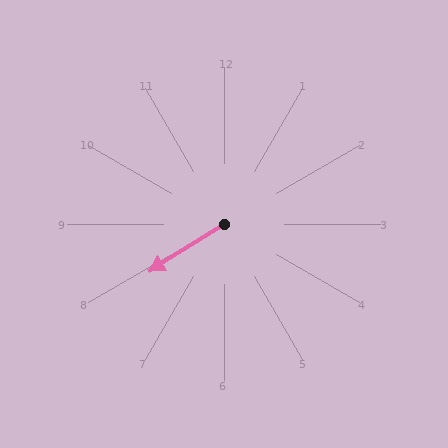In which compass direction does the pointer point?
Southwest.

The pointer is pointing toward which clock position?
Roughly 8 o'clock.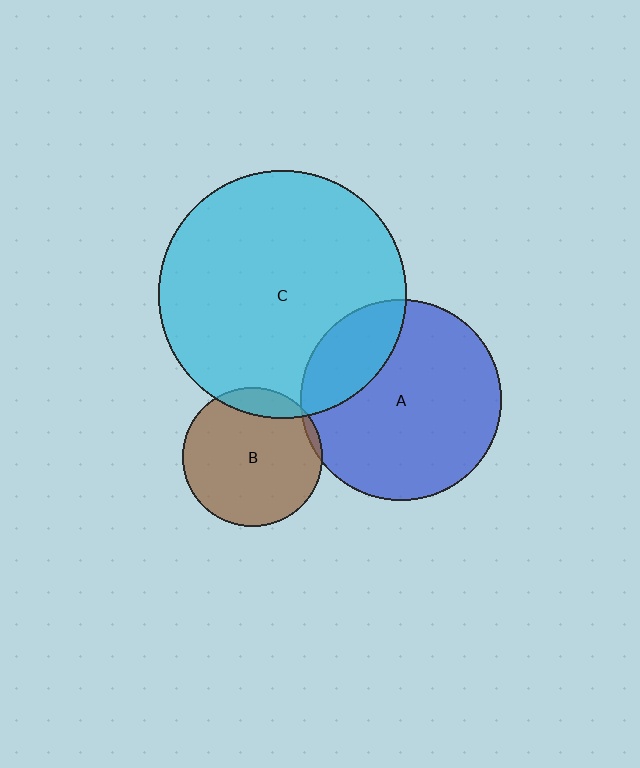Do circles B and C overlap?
Yes.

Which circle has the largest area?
Circle C (cyan).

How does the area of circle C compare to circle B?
Approximately 3.2 times.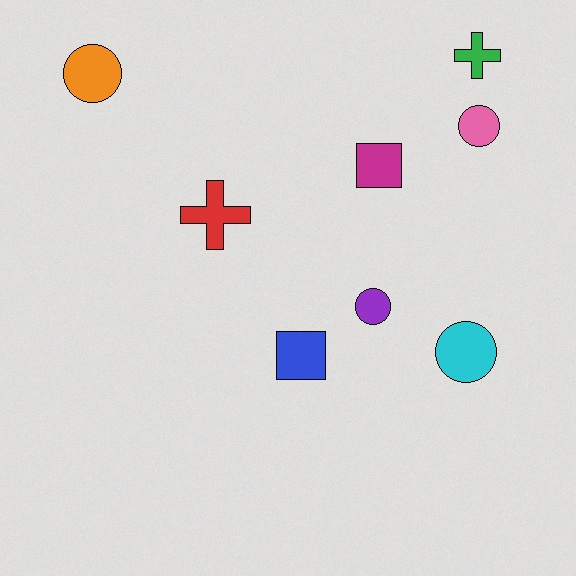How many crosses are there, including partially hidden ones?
There are 2 crosses.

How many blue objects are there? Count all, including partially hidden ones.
There is 1 blue object.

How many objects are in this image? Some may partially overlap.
There are 8 objects.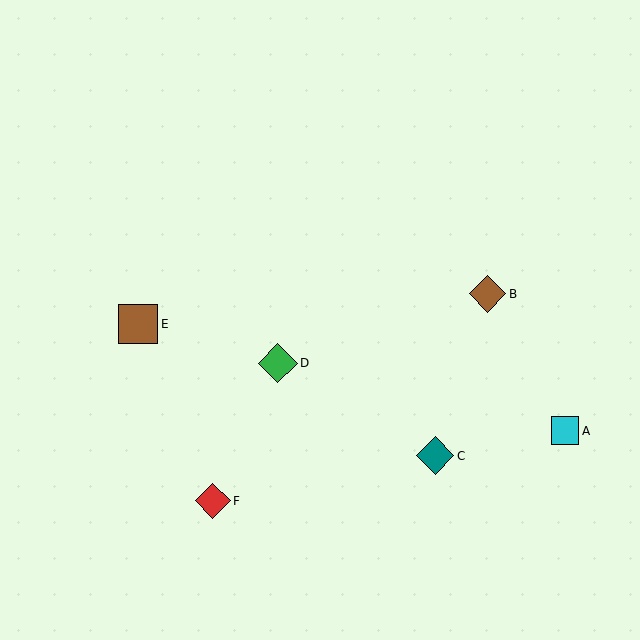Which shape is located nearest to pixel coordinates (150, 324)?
The brown square (labeled E) at (138, 324) is nearest to that location.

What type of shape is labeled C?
Shape C is a teal diamond.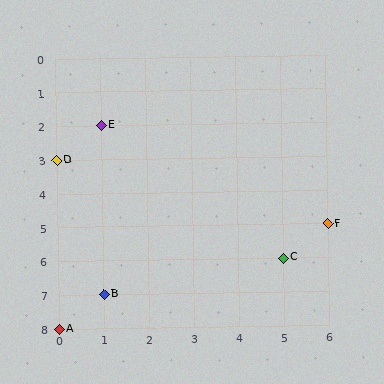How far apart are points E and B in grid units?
Points E and B are 5 rows apart.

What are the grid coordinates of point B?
Point B is at grid coordinates (1, 7).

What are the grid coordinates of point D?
Point D is at grid coordinates (0, 3).